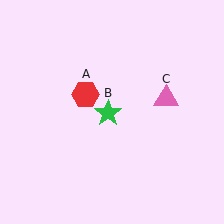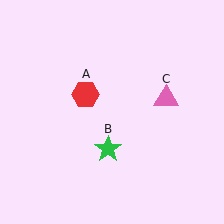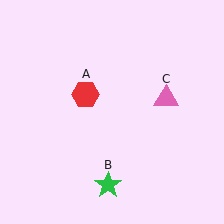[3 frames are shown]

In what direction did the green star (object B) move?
The green star (object B) moved down.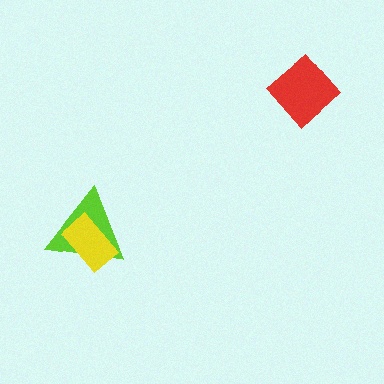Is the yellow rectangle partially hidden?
No, no other shape covers it.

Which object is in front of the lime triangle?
The yellow rectangle is in front of the lime triangle.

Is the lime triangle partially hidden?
Yes, it is partially covered by another shape.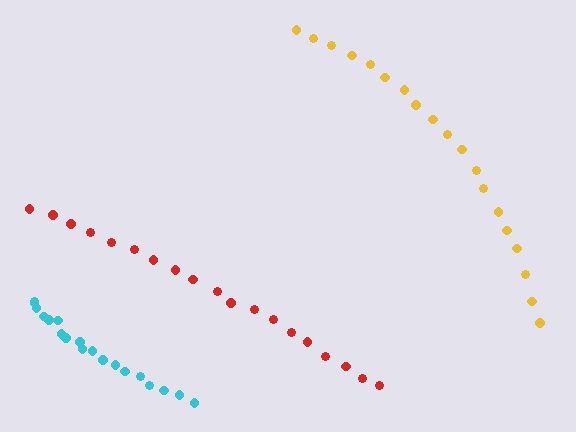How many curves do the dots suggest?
There are 3 distinct paths.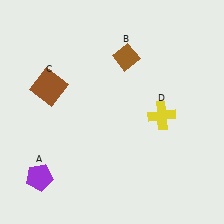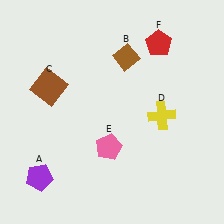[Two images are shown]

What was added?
A pink pentagon (E), a red pentagon (F) were added in Image 2.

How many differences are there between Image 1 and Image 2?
There are 2 differences between the two images.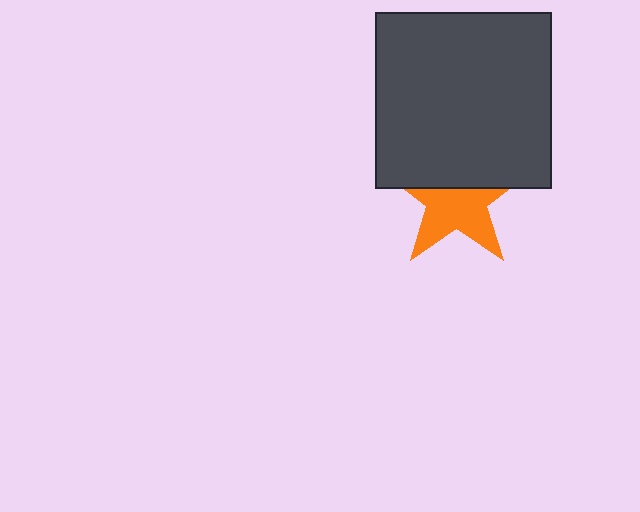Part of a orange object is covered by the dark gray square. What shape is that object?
It is a star.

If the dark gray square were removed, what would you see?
You would see the complete orange star.